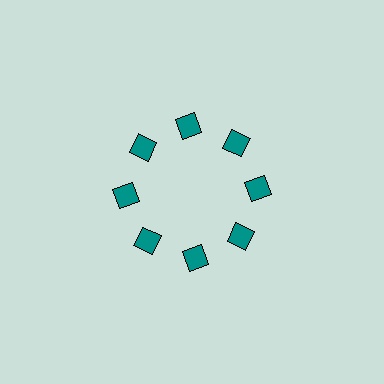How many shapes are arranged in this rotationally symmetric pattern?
There are 8 shapes, arranged in 8 groups of 1.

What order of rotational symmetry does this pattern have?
This pattern has 8-fold rotational symmetry.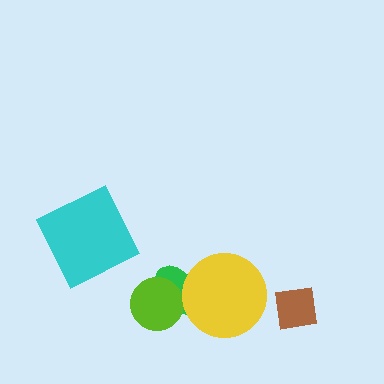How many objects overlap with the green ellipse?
2 objects overlap with the green ellipse.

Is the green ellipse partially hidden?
Yes, it is partially covered by another shape.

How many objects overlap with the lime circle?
1 object overlaps with the lime circle.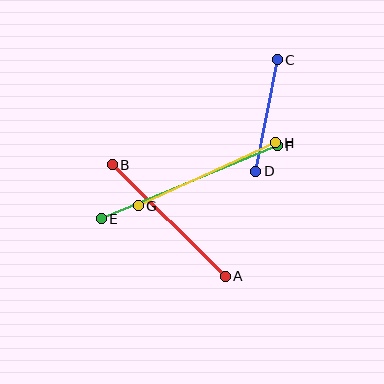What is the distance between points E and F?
The distance is approximately 191 pixels.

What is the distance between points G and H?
The distance is approximately 151 pixels.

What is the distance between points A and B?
The distance is approximately 159 pixels.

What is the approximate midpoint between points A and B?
The midpoint is at approximately (169, 221) pixels.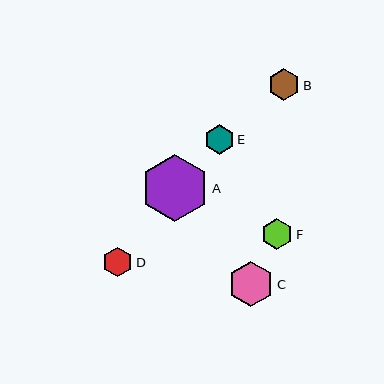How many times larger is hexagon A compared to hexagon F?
Hexagon A is approximately 2.2 times the size of hexagon F.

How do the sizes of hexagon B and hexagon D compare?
Hexagon B and hexagon D are approximately the same size.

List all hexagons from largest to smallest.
From largest to smallest: A, C, B, F, D, E.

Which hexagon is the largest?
Hexagon A is the largest with a size of approximately 67 pixels.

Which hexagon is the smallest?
Hexagon E is the smallest with a size of approximately 29 pixels.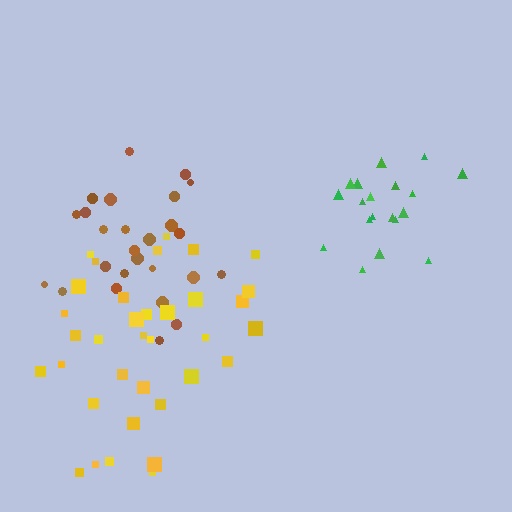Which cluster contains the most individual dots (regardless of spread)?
Yellow (35).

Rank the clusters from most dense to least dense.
green, yellow, brown.